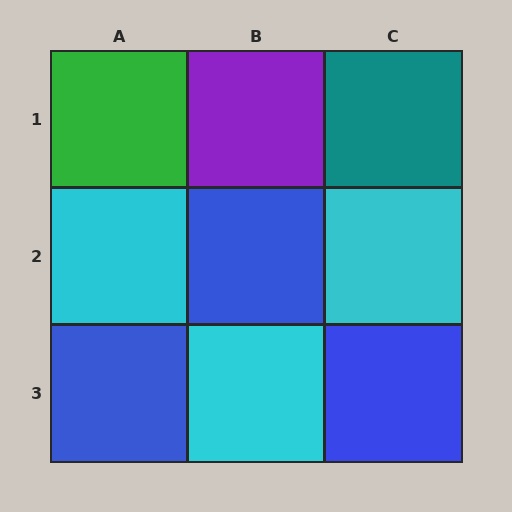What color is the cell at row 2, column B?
Blue.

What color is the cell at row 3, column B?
Cyan.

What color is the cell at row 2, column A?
Cyan.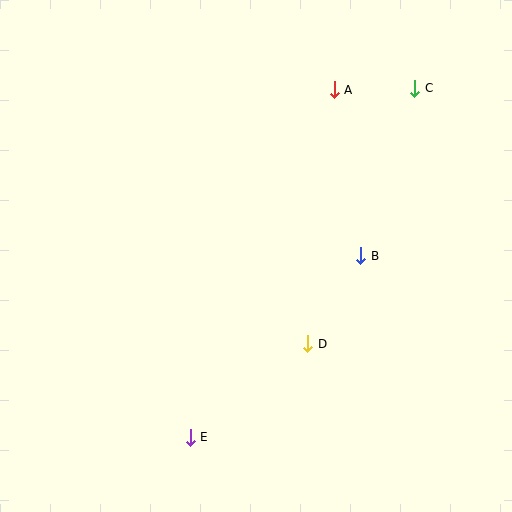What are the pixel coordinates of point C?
Point C is at (415, 88).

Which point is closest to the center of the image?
Point D at (307, 344) is closest to the center.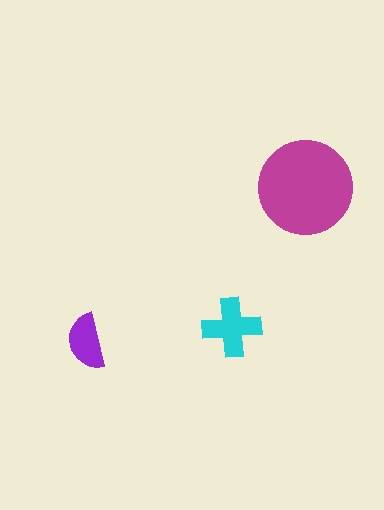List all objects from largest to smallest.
The magenta circle, the cyan cross, the purple semicircle.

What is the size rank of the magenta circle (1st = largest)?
1st.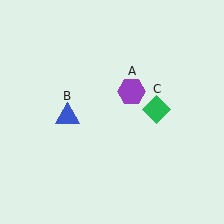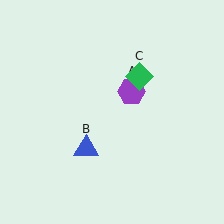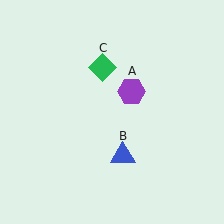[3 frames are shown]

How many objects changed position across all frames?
2 objects changed position: blue triangle (object B), green diamond (object C).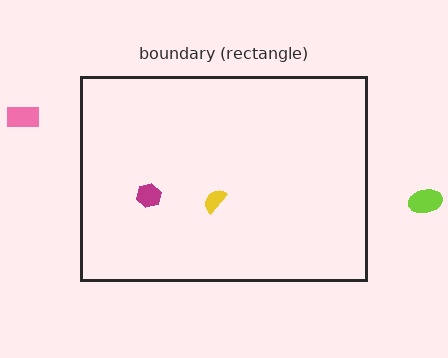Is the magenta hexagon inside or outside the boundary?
Inside.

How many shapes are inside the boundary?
2 inside, 2 outside.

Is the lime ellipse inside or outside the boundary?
Outside.